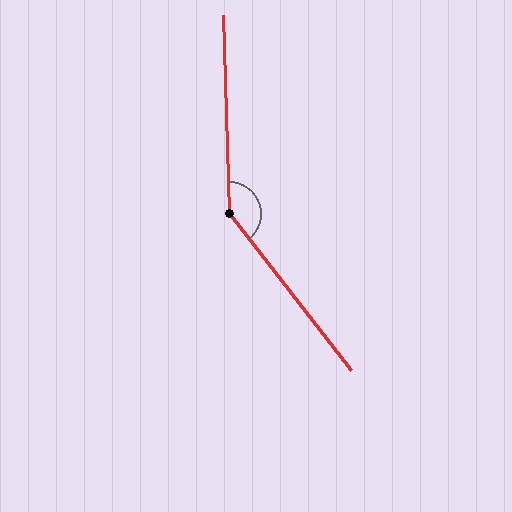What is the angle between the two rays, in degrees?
Approximately 144 degrees.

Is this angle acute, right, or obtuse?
It is obtuse.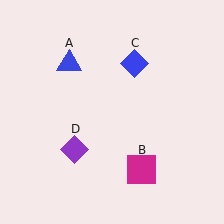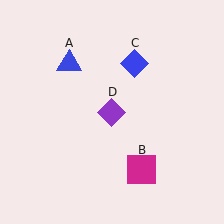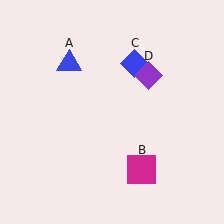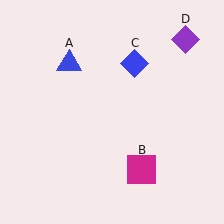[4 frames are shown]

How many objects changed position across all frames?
1 object changed position: purple diamond (object D).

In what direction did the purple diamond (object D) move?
The purple diamond (object D) moved up and to the right.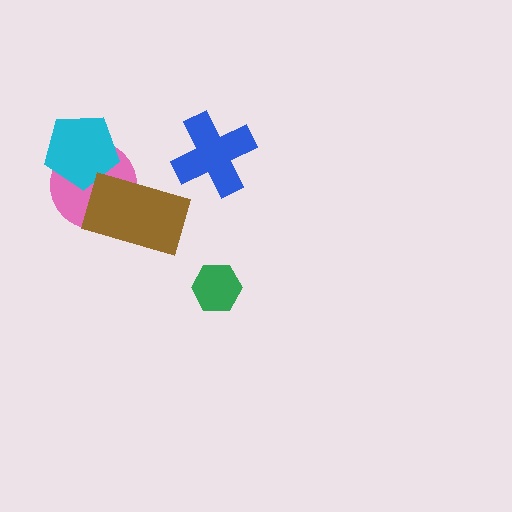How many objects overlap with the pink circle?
2 objects overlap with the pink circle.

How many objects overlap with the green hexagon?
0 objects overlap with the green hexagon.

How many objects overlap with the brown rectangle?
1 object overlaps with the brown rectangle.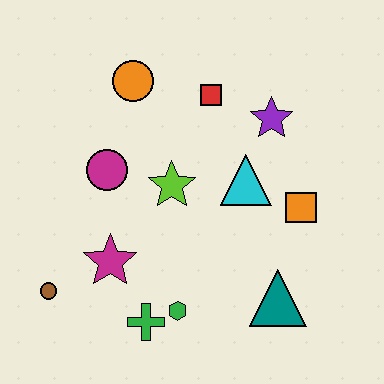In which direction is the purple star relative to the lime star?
The purple star is to the right of the lime star.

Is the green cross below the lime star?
Yes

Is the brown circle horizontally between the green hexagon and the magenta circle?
No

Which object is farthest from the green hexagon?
The orange circle is farthest from the green hexagon.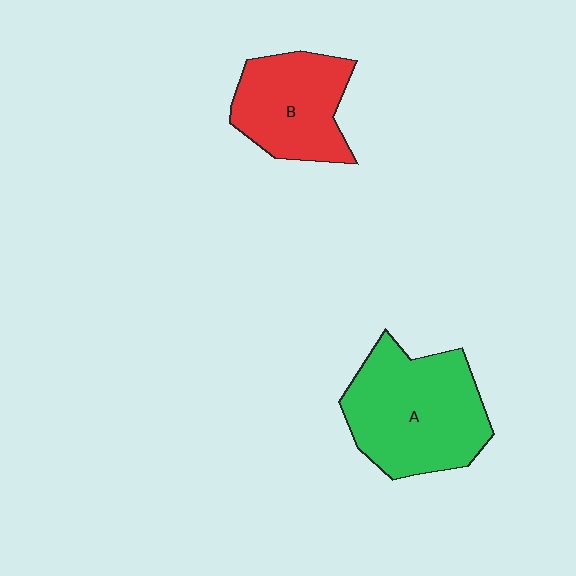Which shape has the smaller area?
Shape B (red).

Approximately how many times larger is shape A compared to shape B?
Approximately 1.4 times.